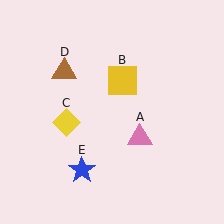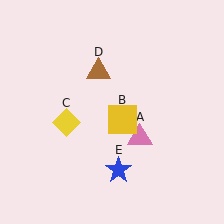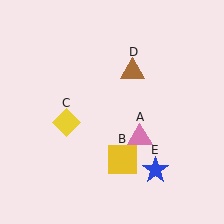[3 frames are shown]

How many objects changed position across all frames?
3 objects changed position: yellow square (object B), brown triangle (object D), blue star (object E).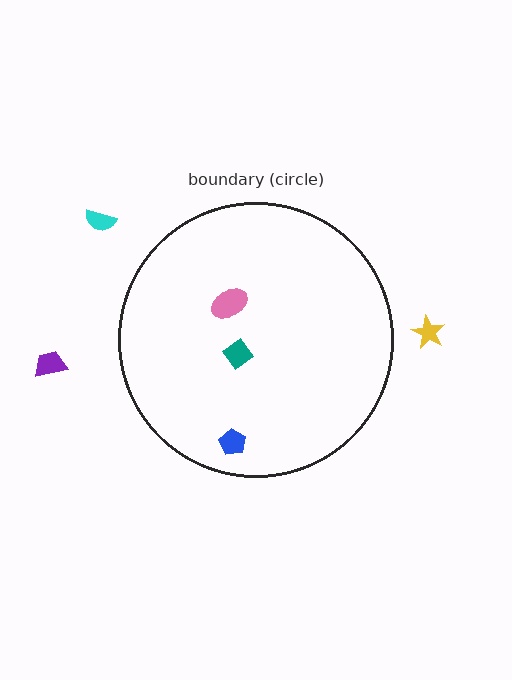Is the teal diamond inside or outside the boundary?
Inside.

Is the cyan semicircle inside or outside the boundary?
Outside.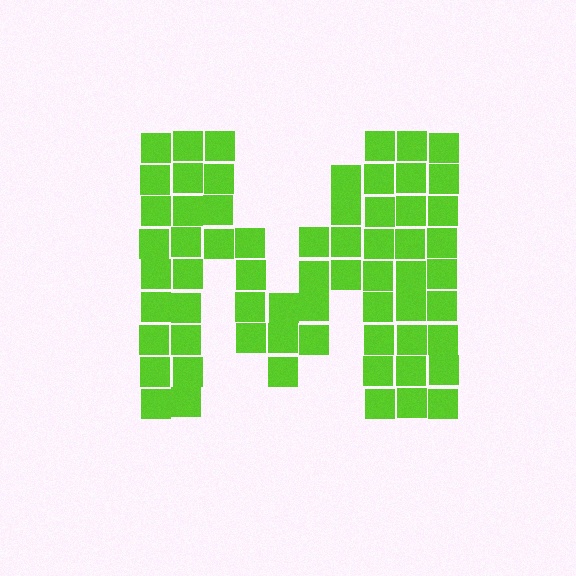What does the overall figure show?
The overall figure shows the letter M.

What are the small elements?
The small elements are squares.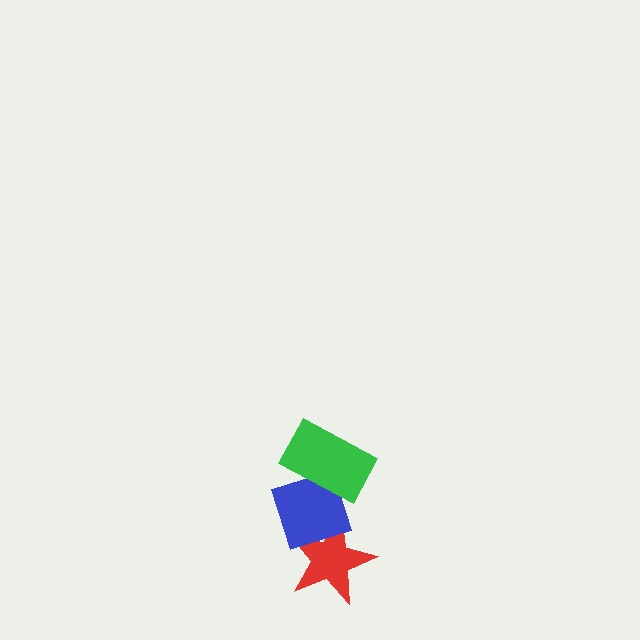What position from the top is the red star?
The red star is 3rd from the top.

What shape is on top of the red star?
The blue diamond is on top of the red star.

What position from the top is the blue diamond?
The blue diamond is 2nd from the top.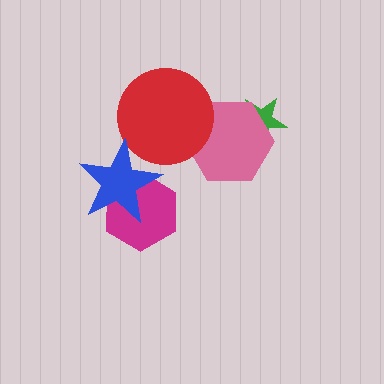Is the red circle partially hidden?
Yes, it is partially covered by another shape.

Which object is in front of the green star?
The pink hexagon is in front of the green star.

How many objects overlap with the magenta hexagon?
1 object overlaps with the magenta hexagon.